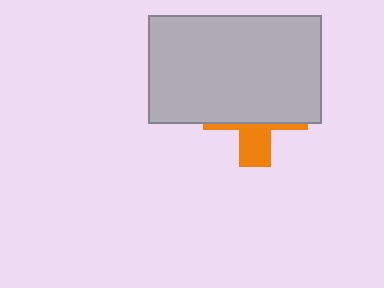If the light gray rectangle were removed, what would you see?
You would see the complete orange cross.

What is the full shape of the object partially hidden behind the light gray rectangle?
The partially hidden object is an orange cross.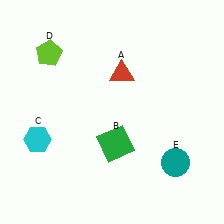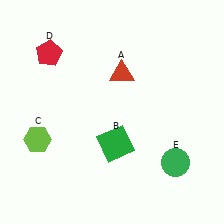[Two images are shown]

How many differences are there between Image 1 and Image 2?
There are 3 differences between the two images.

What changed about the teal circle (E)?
In Image 1, E is teal. In Image 2, it changed to green.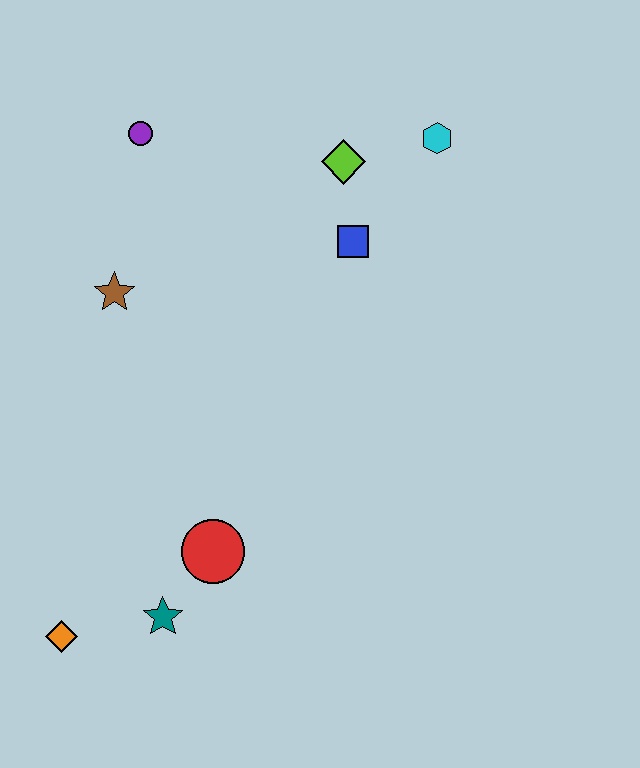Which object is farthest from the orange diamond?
The cyan hexagon is farthest from the orange diamond.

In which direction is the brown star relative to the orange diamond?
The brown star is above the orange diamond.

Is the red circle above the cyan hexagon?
No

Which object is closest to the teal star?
The red circle is closest to the teal star.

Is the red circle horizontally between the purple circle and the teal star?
No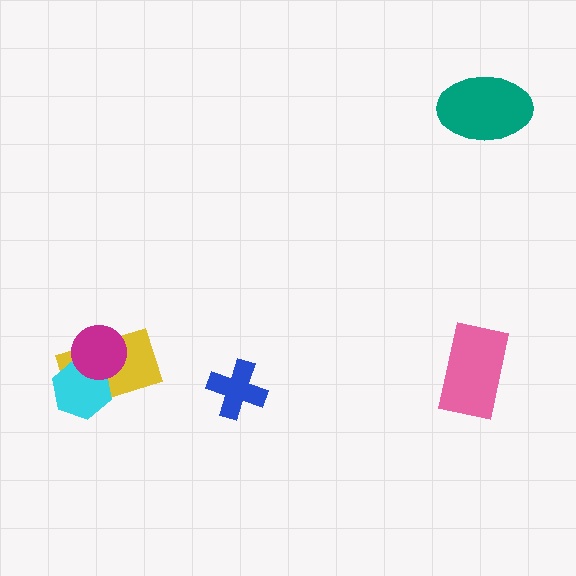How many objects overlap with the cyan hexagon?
2 objects overlap with the cyan hexagon.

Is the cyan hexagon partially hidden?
Yes, it is partially covered by another shape.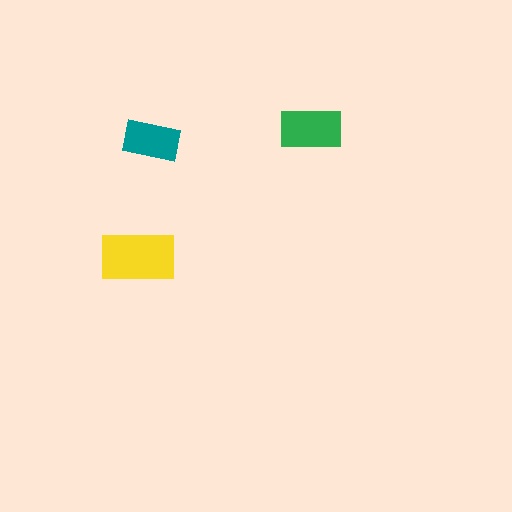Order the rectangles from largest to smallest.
the yellow one, the green one, the teal one.